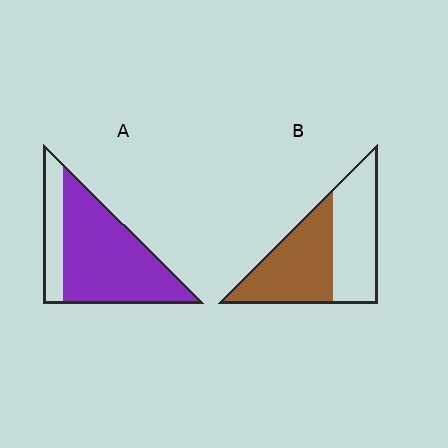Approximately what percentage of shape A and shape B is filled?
A is approximately 75% and B is approximately 50%.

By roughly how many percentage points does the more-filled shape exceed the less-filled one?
By roughly 25 percentage points (A over B).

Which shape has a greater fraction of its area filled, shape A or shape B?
Shape A.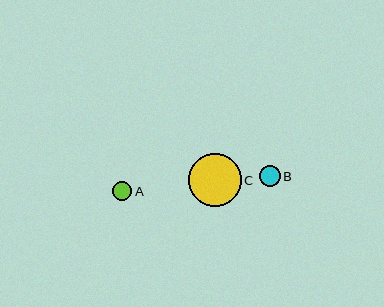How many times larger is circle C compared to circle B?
Circle C is approximately 2.5 times the size of circle B.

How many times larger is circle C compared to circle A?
Circle C is approximately 2.7 times the size of circle A.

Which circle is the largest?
Circle C is the largest with a size of approximately 53 pixels.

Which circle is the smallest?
Circle A is the smallest with a size of approximately 19 pixels.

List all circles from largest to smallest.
From largest to smallest: C, B, A.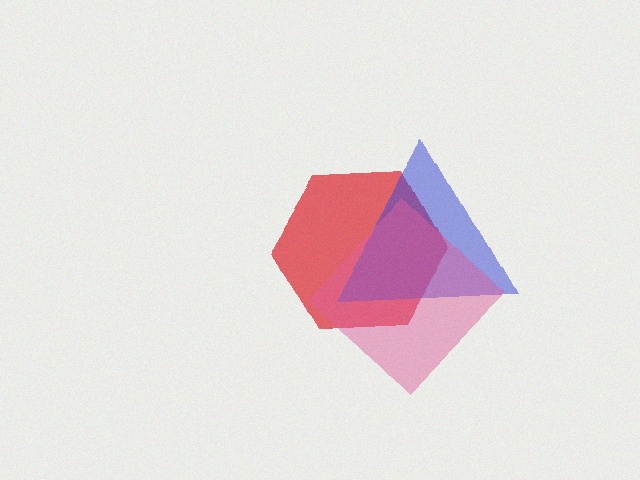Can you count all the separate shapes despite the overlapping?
Yes, there are 3 separate shapes.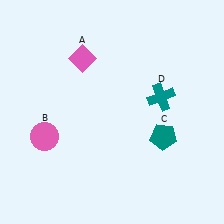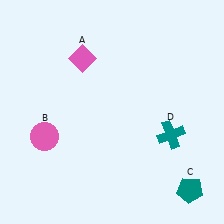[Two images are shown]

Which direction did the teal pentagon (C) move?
The teal pentagon (C) moved down.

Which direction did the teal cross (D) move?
The teal cross (D) moved down.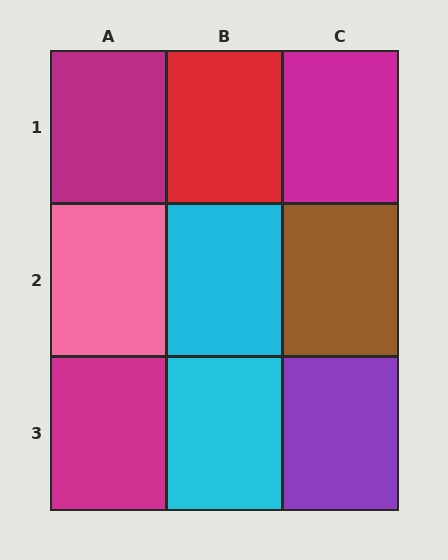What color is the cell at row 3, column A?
Magenta.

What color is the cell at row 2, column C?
Brown.